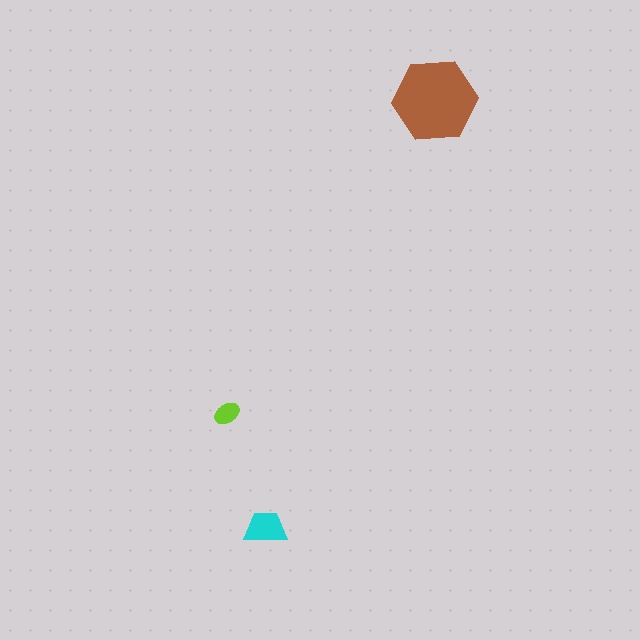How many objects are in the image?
There are 3 objects in the image.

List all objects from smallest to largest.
The lime ellipse, the cyan trapezoid, the brown hexagon.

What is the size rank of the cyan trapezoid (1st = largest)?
2nd.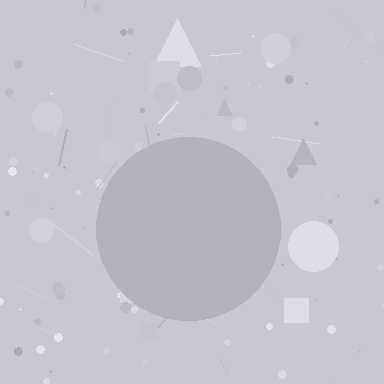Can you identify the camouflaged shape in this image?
The camouflaged shape is a circle.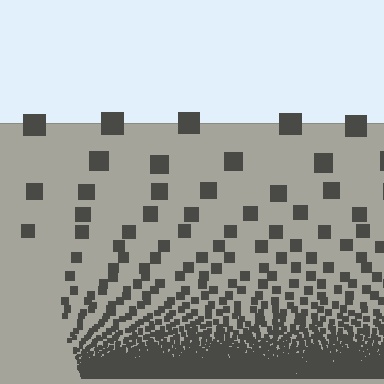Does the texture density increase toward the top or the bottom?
Density increases toward the bottom.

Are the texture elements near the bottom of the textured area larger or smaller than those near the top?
Smaller. The gradient is inverted — elements near the bottom are smaller and denser.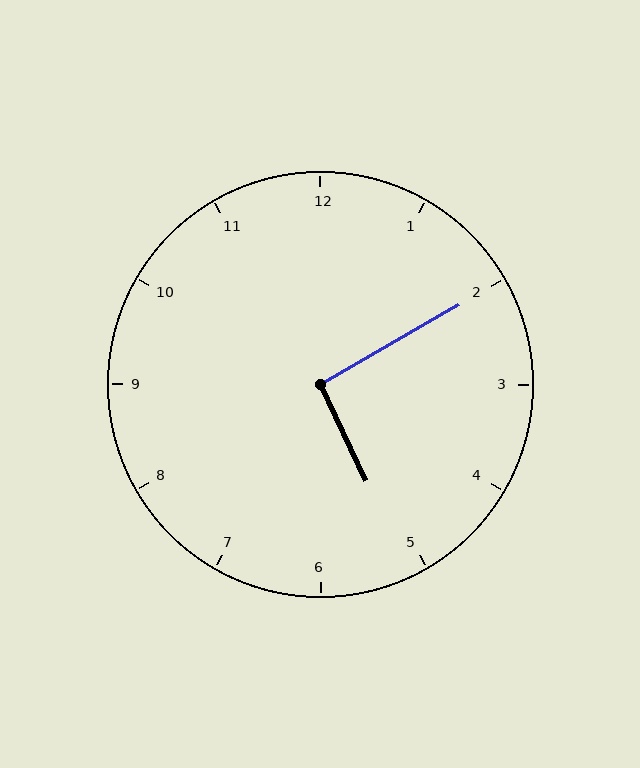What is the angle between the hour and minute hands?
Approximately 95 degrees.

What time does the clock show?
5:10.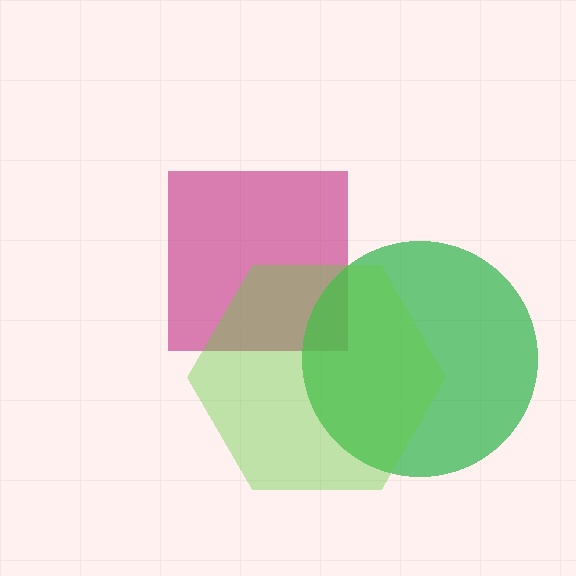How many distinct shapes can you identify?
There are 3 distinct shapes: a magenta square, a green circle, a lime hexagon.